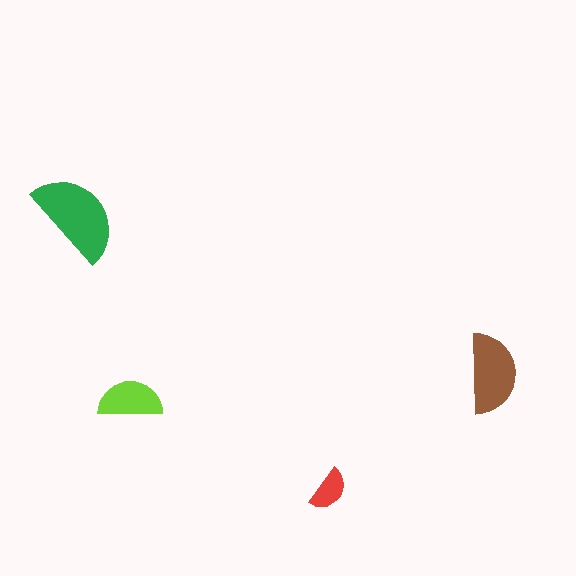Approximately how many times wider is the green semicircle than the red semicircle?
About 2 times wider.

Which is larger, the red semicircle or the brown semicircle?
The brown one.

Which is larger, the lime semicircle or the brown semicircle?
The brown one.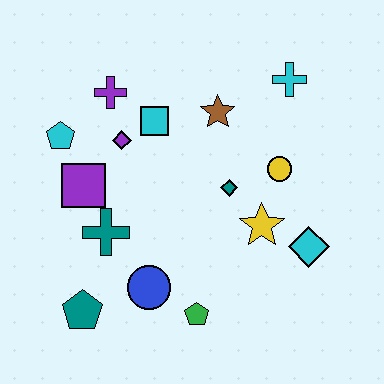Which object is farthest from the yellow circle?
The teal pentagon is farthest from the yellow circle.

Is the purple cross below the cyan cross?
Yes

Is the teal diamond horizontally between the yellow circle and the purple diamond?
Yes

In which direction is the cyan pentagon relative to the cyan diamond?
The cyan pentagon is to the left of the cyan diamond.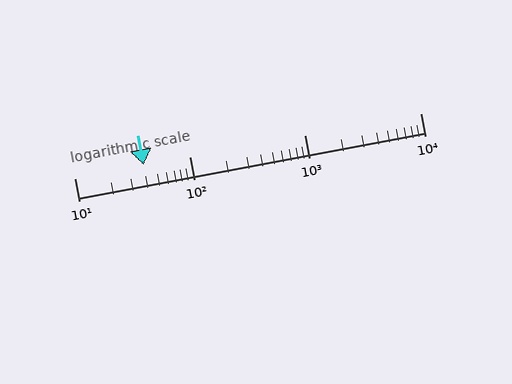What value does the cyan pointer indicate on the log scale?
The pointer indicates approximately 40.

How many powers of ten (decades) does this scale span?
The scale spans 3 decades, from 10 to 10000.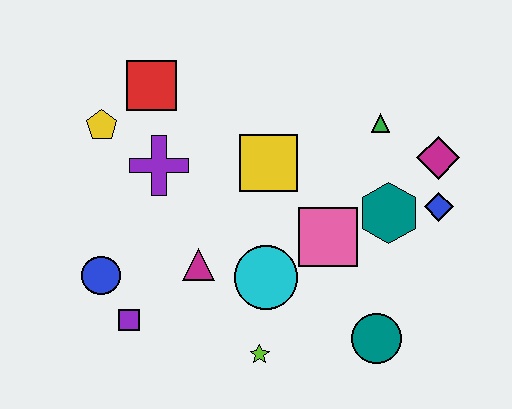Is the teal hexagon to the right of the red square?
Yes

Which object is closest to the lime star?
The cyan circle is closest to the lime star.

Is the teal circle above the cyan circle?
No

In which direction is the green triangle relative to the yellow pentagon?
The green triangle is to the right of the yellow pentagon.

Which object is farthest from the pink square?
The yellow pentagon is farthest from the pink square.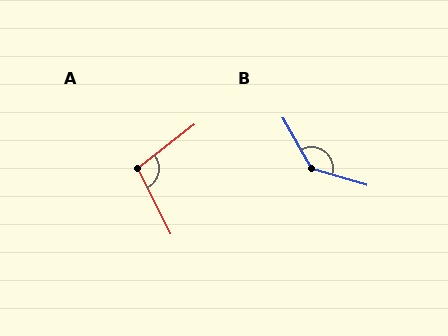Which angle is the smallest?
A, at approximately 102 degrees.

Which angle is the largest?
B, at approximately 136 degrees.